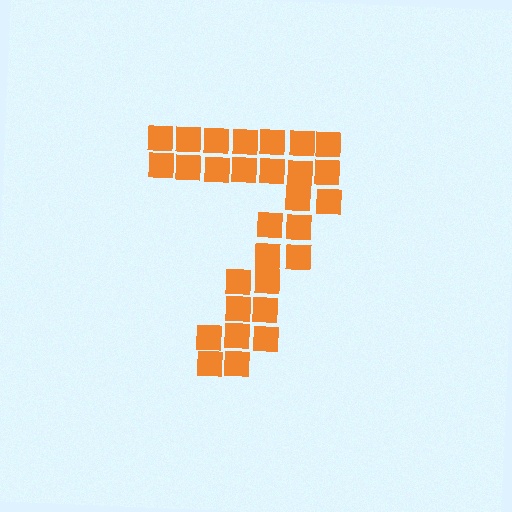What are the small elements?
The small elements are squares.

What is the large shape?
The large shape is the digit 7.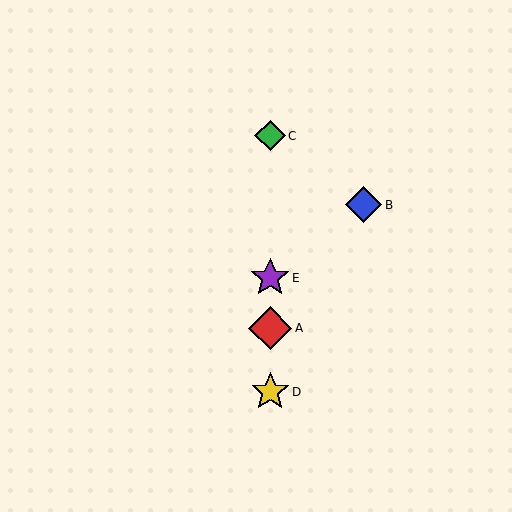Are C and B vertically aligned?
No, C is at x≈270 and B is at x≈364.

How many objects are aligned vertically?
4 objects (A, C, D, E) are aligned vertically.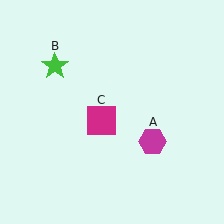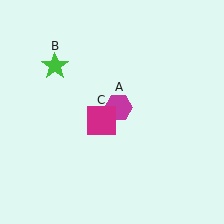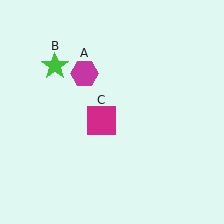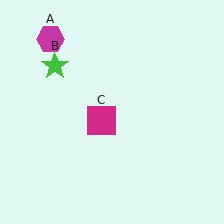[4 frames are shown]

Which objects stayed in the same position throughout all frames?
Green star (object B) and magenta square (object C) remained stationary.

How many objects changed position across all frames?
1 object changed position: magenta hexagon (object A).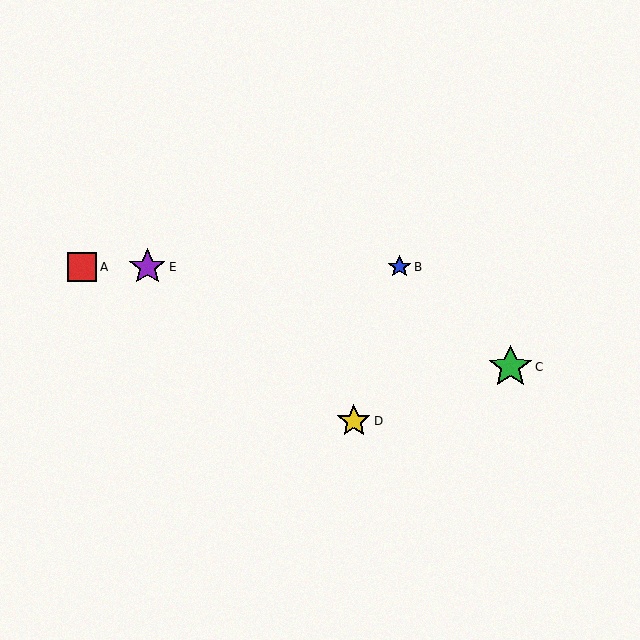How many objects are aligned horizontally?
3 objects (A, B, E) are aligned horizontally.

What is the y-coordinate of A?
Object A is at y≈267.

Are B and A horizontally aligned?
Yes, both are at y≈267.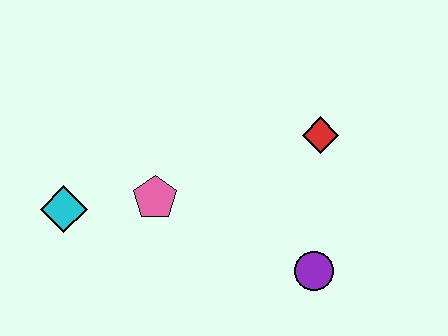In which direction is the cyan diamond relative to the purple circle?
The cyan diamond is to the left of the purple circle.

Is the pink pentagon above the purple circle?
Yes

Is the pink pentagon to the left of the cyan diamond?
No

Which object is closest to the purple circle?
The red diamond is closest to the purple circle.